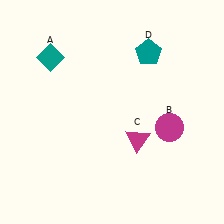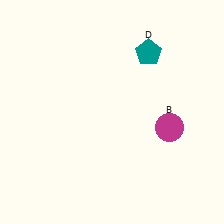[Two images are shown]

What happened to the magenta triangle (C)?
The magenta triangle (C) was removed in Image 2. It was in the bottom-right area of Image 1.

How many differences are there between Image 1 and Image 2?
There are 2 differences between the two images.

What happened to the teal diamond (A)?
The teal diamond (A) was removed in Image 2. It was in the top-left area of Image 1.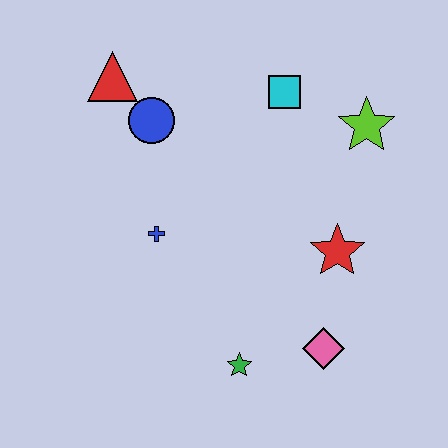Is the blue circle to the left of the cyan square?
Yes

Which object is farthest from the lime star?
The green star is farthest from the lime star.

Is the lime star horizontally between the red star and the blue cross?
No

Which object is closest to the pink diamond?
The green star is closest to the pink diamond.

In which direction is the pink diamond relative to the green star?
The pink diamond is to the right of the green star.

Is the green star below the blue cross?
Yes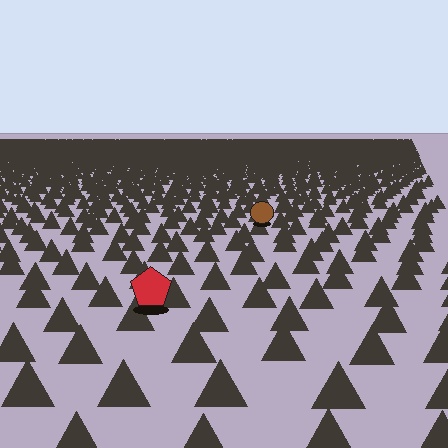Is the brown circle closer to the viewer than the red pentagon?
No. The red pentagon is closer — you can tell from the texture gradient: the ground texture is coarser near it.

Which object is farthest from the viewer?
The brown circle is farthest from the viewer. It appears smaller and the ground texture around it is denser.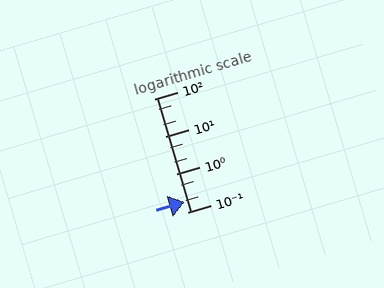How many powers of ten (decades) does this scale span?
The scale spans 3 decades, from 0.1 to 100.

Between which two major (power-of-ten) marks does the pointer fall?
The pointer is between 0.1 and 1.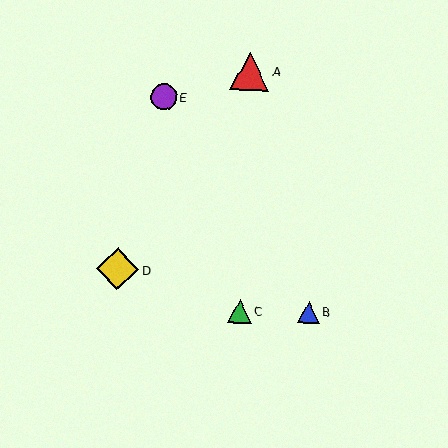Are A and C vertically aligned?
Yes, both are at x≈250.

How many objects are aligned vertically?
2 objects (A, C) are aligned vertically.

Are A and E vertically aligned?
No, A is at x≈250 and E is at x≈164.